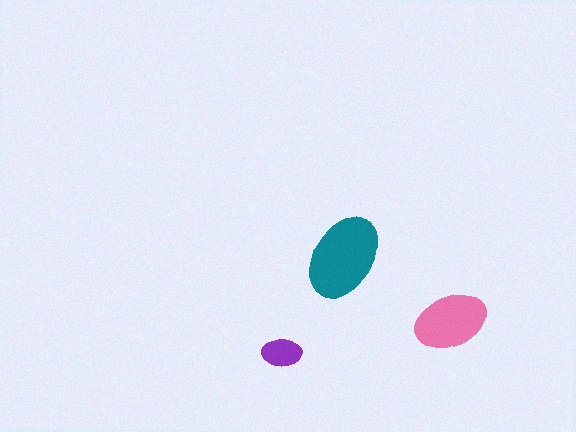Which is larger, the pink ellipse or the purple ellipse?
The pink one.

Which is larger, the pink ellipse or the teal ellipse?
The teal one.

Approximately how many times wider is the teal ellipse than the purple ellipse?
About 2 times wider.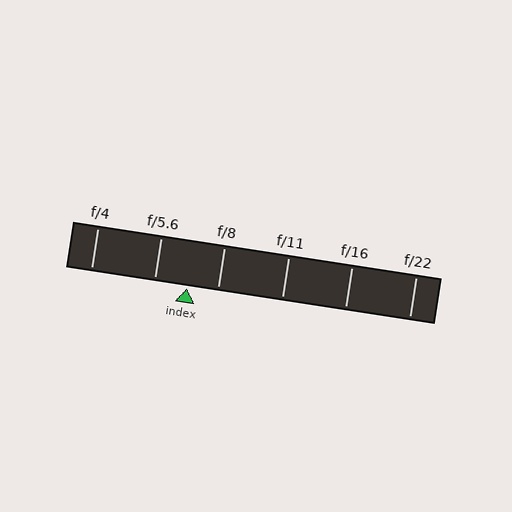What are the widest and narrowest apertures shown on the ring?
The widest aperture shown is f/4 and the narrowest is f/22.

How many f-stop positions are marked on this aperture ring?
There are 6 f-stop positions marked.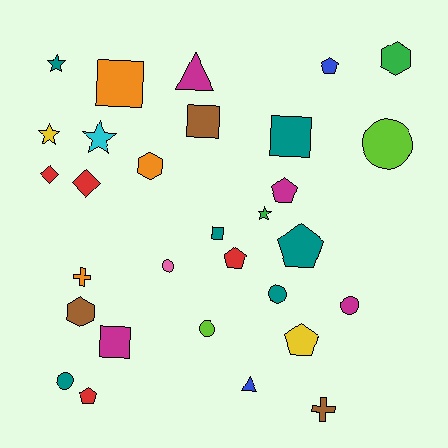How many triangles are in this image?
There are 2 triangles.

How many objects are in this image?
There are 30 objects.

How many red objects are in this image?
There are 4 red objects.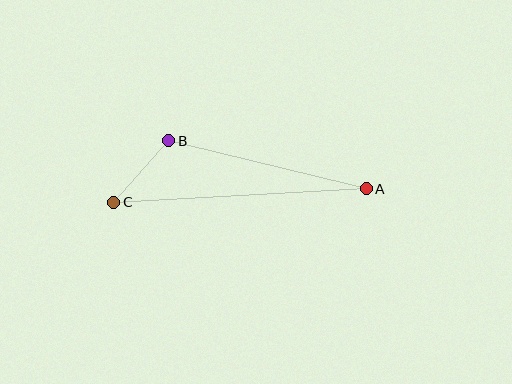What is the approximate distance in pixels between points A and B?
The distance between A and B is approximately 203 pixels.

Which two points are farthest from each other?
Points A and C are farthest from each other.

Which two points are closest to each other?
Points B and C are closest to each other.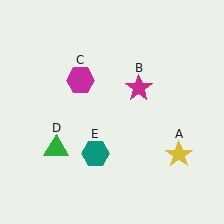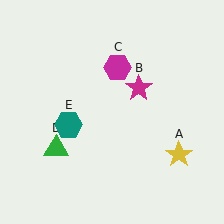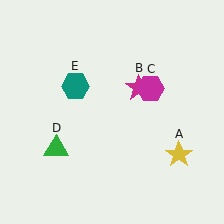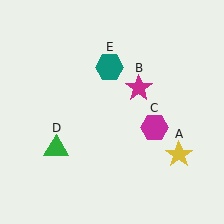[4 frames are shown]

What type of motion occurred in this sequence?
The magenta hexagon (object C), teal hexagon (object E) rotated clockwise around the center of the scene.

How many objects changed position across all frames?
2 objects changed position: magenta hexagon (object C), teal hexagon (object E).